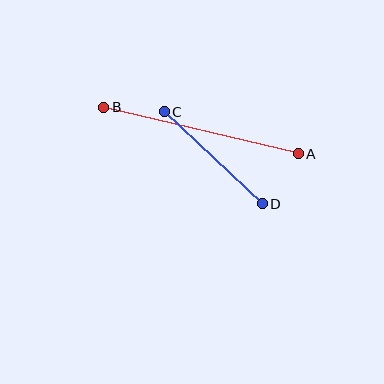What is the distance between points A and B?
The distance is approximately 200 pixels.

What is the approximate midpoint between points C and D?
The midpoint is at approximately (213, 158) pixels.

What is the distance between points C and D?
The distance is approximately 135 pixels.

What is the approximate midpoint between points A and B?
The midpoint is at approximately (201, 131) pixels.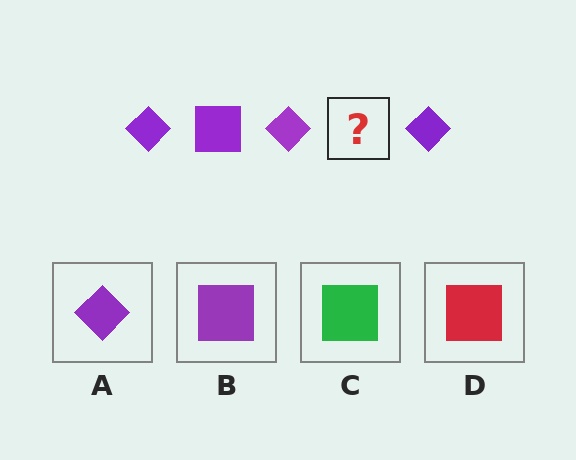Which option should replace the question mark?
Option B.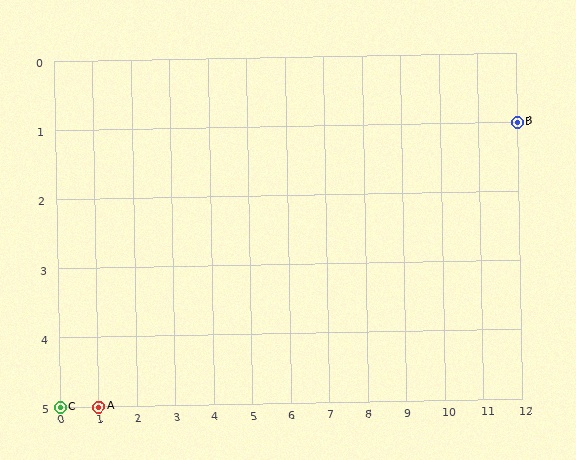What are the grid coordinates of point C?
Point C is at grid coordinates (0, 5).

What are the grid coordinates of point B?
Point B is at grid coordinates (12, 1).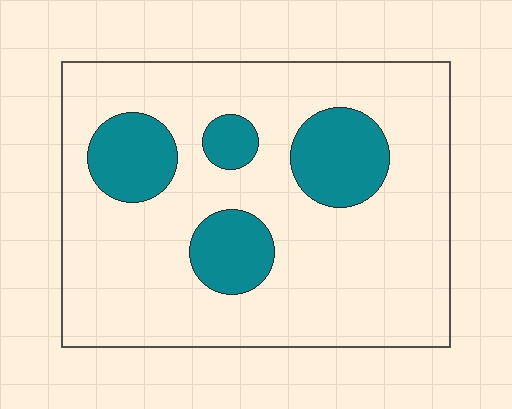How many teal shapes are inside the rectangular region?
4.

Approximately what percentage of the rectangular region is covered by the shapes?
Approximately 20%.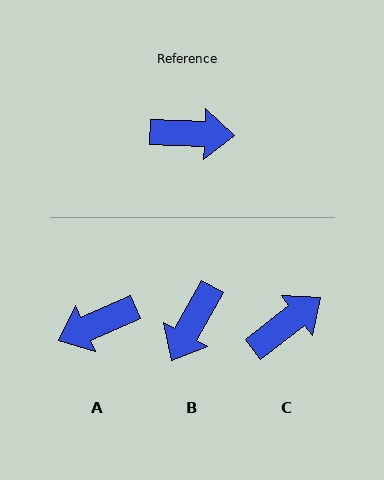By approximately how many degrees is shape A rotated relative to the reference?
Approximately 154 degrees clockwise.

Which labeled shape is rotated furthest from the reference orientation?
A, about 154 degrees away.